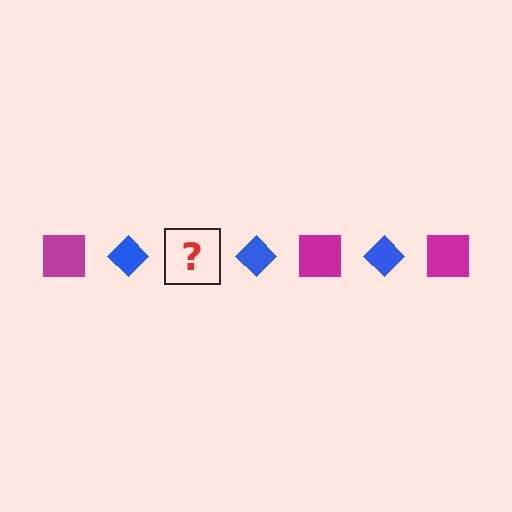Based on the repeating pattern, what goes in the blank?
The blank should be a magenta square.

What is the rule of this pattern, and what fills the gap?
The rule is that the pattern alternates between magenta square and blue diamond. The gap should be filled with a magenta square.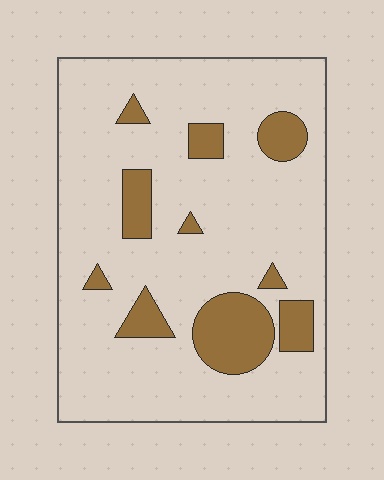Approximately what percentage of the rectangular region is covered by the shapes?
Approximately 15%.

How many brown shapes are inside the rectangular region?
10.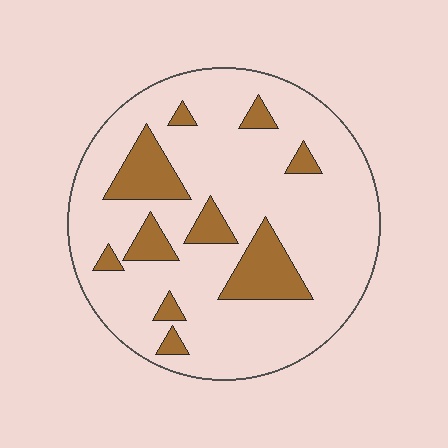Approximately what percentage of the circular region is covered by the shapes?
Approximately 20%.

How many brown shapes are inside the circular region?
10.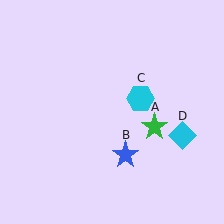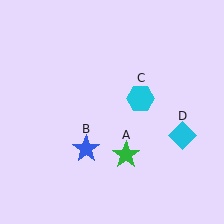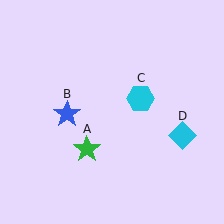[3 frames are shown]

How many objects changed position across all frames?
2 objects changed position: green star (object A), blue star (object B).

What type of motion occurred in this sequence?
The green star (object A), blue star (object B) rotated clockwise around the center of the scene.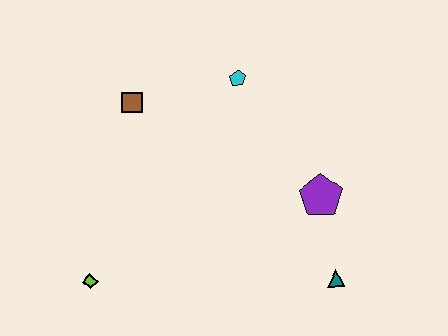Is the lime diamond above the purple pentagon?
No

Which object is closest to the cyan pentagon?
The brown square is closest to the cyan pentagon.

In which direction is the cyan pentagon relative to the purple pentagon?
The cyan pentagon is above the purple pentagon.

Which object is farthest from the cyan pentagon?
The lime diamond is farthest from the cyan pentagon.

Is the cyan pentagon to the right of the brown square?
Yes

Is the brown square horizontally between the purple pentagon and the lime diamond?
Yes